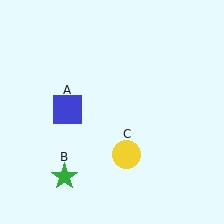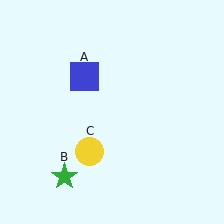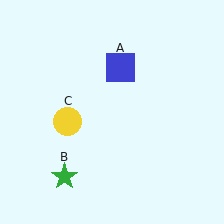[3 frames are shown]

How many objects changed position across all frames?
2 objects changed position: blue square (object A), yellow circle (object C).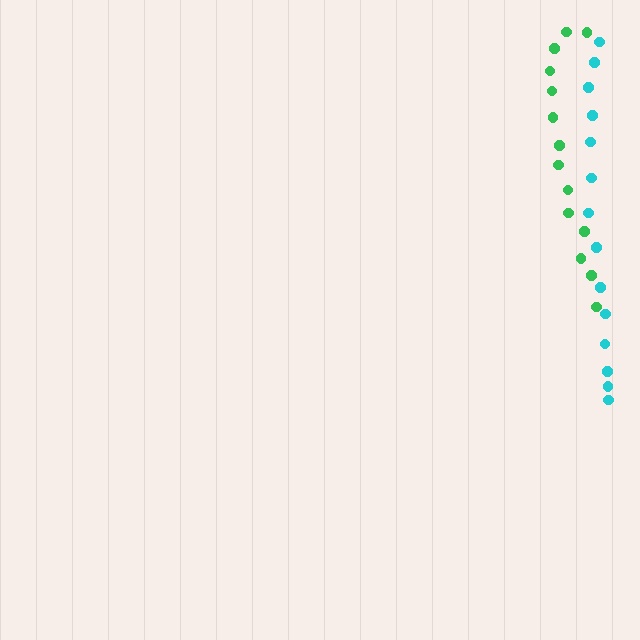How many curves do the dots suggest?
There are 2 distinct paths.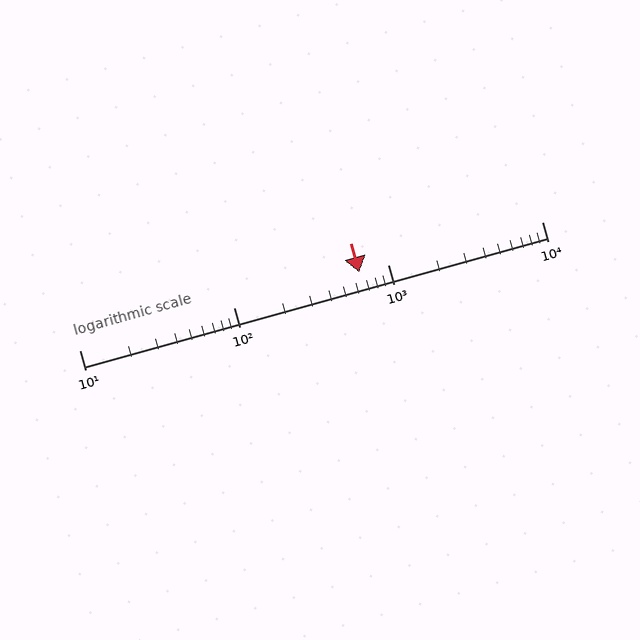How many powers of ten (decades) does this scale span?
The scale spans 3 decades, from 10 to 10000.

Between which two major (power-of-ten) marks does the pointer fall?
The pointer is between 100 and 1000.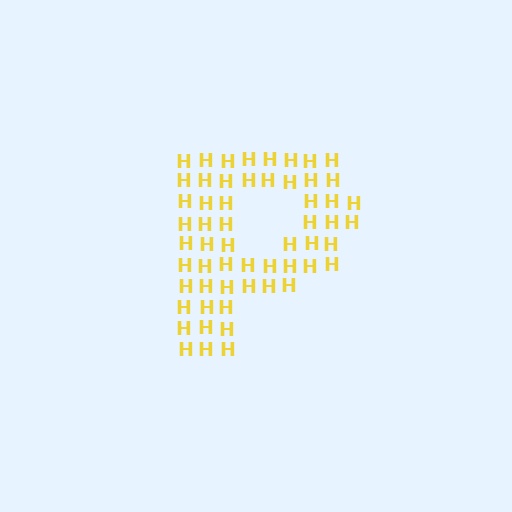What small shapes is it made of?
It is made of small letter H's.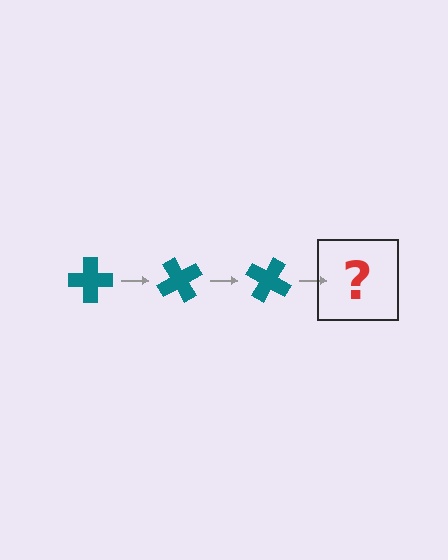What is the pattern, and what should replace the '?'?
The pattern is that the cross rotates 60 degrees each step. The '?' should be a teal cross rotated 180 degrees.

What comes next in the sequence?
The next element should be a teal cross rotated 180 degrees.